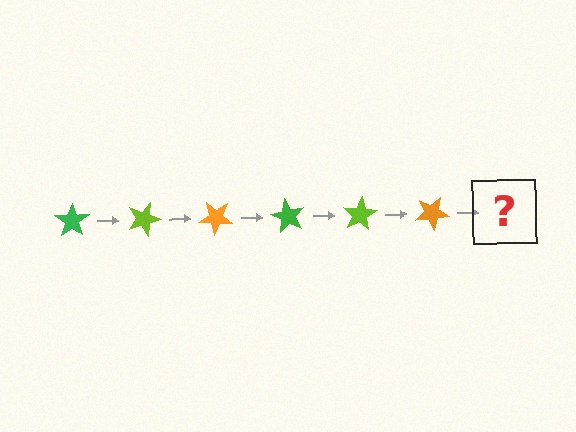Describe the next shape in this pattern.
It should be a green star, rotated 120 degrees from the start.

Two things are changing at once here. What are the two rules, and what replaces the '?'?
The two rules are that it rotates 20 degrees each step and the color cycles through green, lime, and orange. The '?' should be a green star, rotated 120 degrees from the start.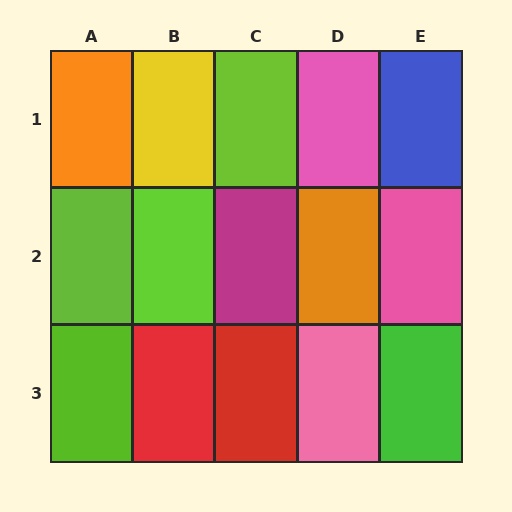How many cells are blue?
1 cell is blue.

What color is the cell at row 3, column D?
Pink.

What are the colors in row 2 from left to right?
Lime, lime, magenta, orange, pink.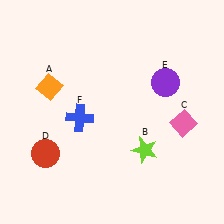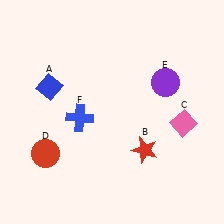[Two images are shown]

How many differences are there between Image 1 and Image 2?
There are 2 differences between the two images.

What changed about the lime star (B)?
In Image 1, B is lime. In Image 2, it changed to red.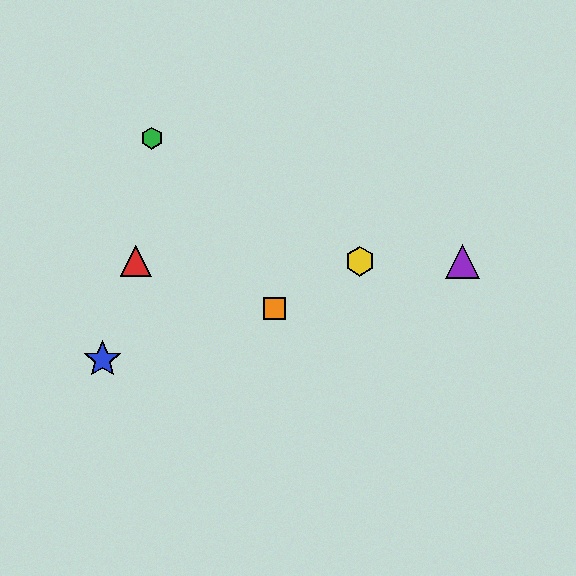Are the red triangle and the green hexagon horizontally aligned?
No, the red triangle is at y≈261 and the green hexagon is at y≈138.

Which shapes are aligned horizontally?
The red triangle, the yellow hexagon, the purple triangle are aligned horizontally.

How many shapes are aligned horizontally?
3 shapes (the red triangle, the yellow hexagon, the purple triangle) are aligned horizontally.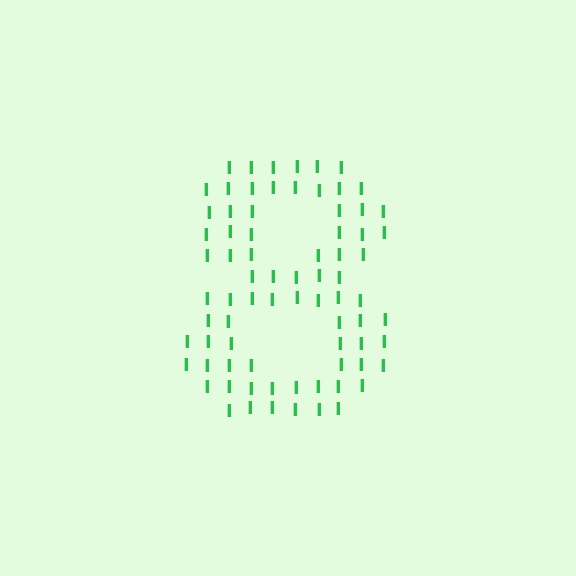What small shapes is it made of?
It is made of small letter I's.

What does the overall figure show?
The overall figure shows the digit 8.